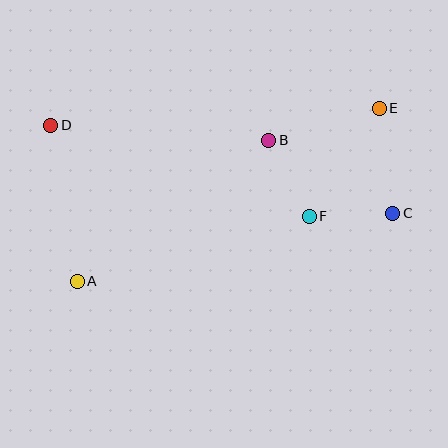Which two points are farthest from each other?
Points C and D are farthest from each other.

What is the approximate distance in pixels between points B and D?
The distance between B and D is approximately 219 pixels.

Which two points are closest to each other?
Points C and F are closest to each other.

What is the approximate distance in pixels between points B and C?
The distance between B and C is approximately 144 pixels.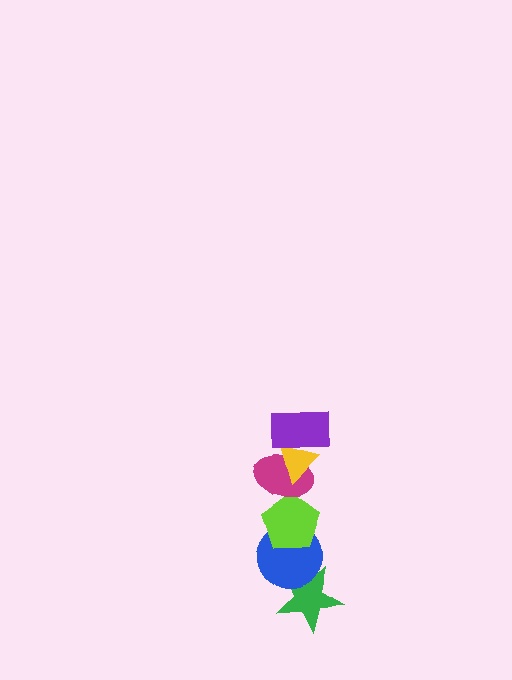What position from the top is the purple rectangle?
The purple rectangle is 1st from the top.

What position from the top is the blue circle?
The blue circle is 5th from the top.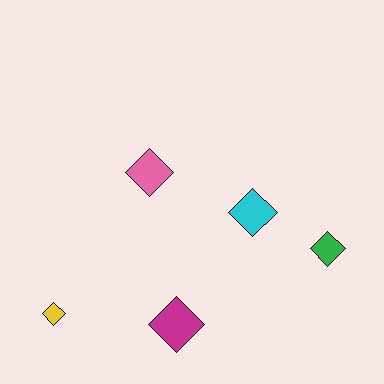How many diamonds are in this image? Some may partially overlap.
There are 5 diamonds.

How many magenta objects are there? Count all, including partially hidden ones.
There is 1 magenta object.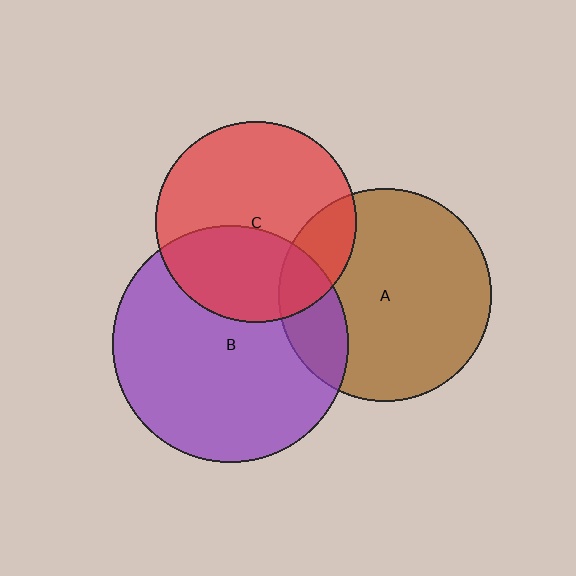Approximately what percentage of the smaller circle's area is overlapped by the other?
Approximately 20%.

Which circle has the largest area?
Circle B (purple).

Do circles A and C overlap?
Yes.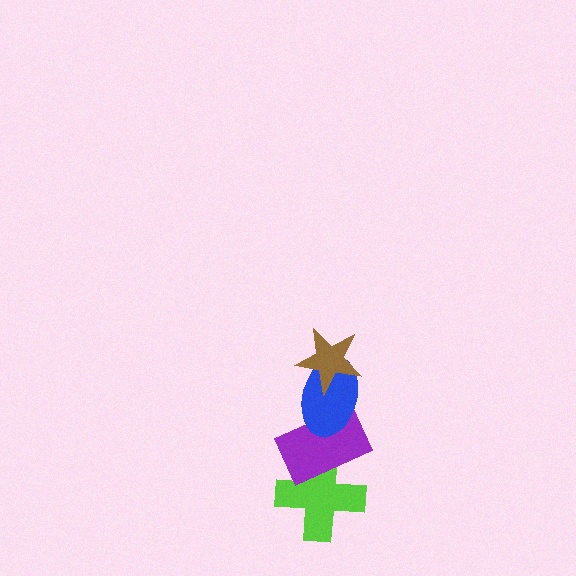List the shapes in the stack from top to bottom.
From top to bottom: the brown star, the blue ellipse, the purple rectangle, the lime cross.